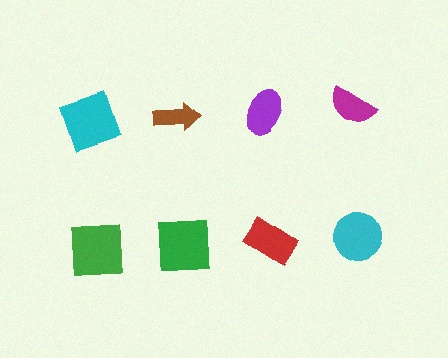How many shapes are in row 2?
4 shapes.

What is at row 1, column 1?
A cyan square.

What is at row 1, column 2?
A brown arrow.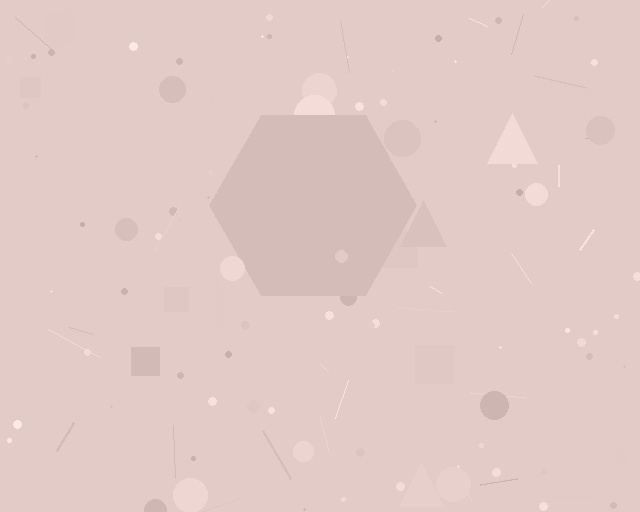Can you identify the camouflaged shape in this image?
The camouflaged shape is a hexagon.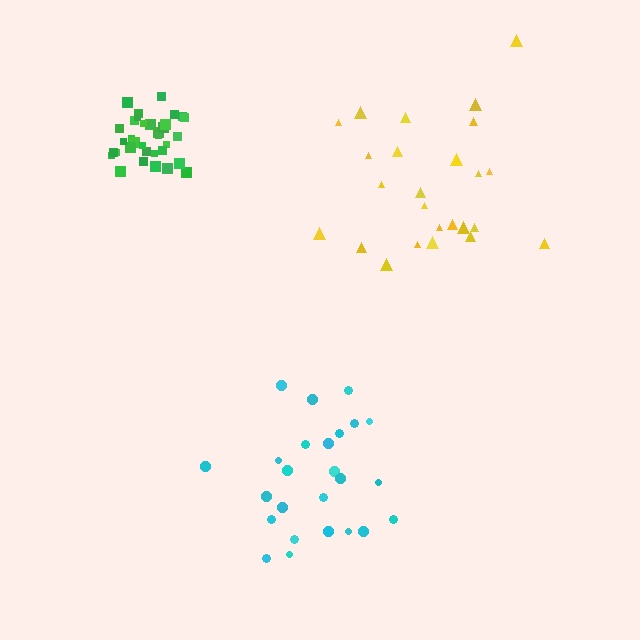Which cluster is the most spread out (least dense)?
Yellow.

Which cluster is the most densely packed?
Green.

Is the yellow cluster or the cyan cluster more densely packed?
Cyan.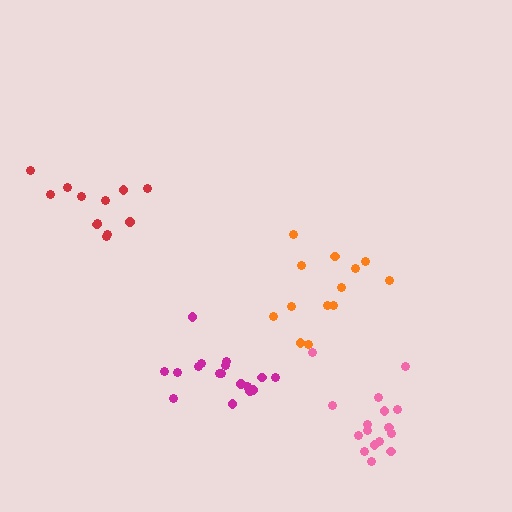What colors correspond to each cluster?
The clusters are colored: red, magenta, pink, orange.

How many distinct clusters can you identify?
There are 4 distinct clusters.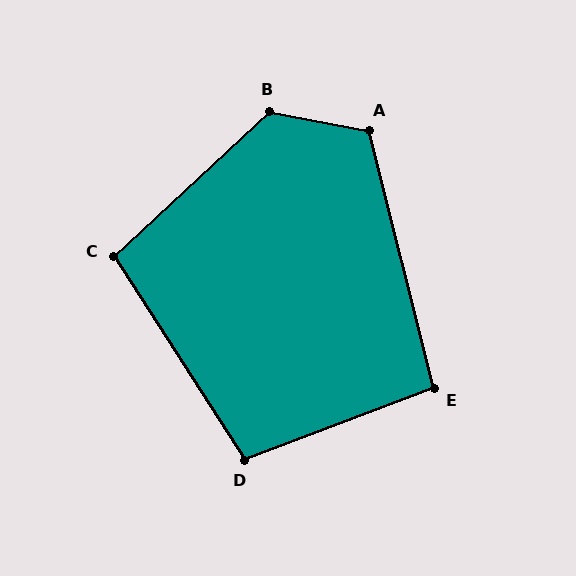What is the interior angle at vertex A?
Approximately 115 degrees (obtuse).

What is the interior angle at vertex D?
Approximately 102 degrees (obtuse).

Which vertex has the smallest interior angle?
E, at approximately 97 degrees.